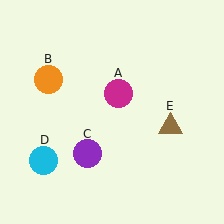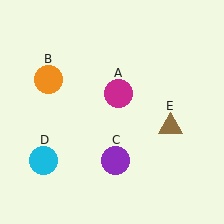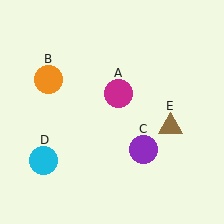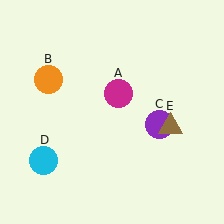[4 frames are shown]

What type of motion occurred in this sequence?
The purple circle (object C) rotated counterclockwise around the center of the scene.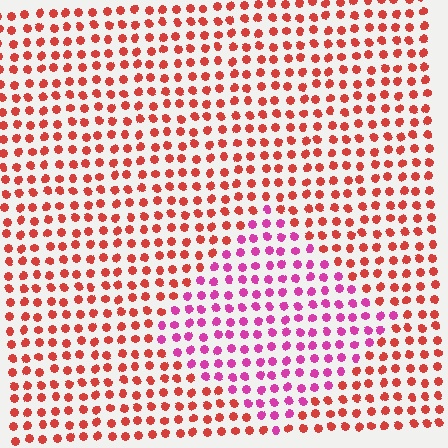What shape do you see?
I see a diamond.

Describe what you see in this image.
The image is filled with small red elements in a uniform arrangement. A diamond-shaped region is visible where the elements are tinted to a slightly different hue, forming a subtle color boundary.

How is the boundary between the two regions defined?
The boundary is defined purely by a slight shift in hue (about 45 degrees). Spacing, size, and orientation are identical on both sides.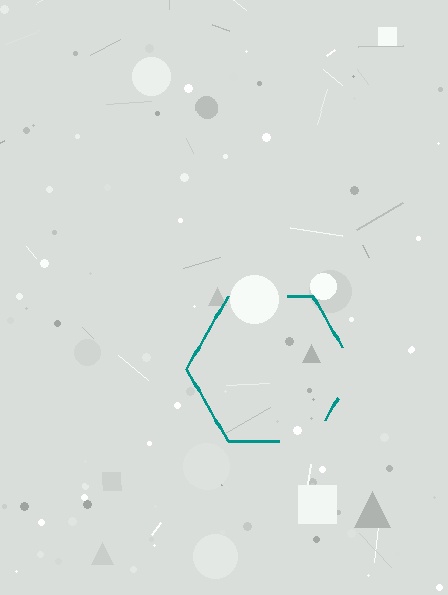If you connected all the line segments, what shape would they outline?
They would outline a hexagon.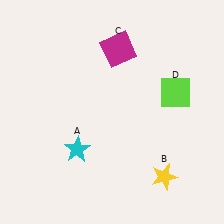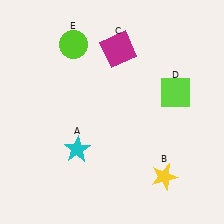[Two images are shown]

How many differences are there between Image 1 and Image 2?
There is 1 difference between the two images.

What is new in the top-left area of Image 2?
A lime circle (E) was added in the top-left area of Image 2.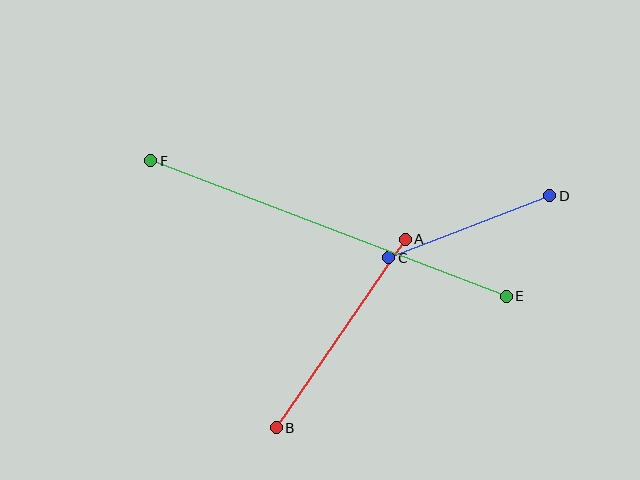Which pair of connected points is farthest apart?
Points E and F are farthest apart.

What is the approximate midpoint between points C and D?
The midpoint is at approximately (469, 227) pixels.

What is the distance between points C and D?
The distance is approximately 173 pixels.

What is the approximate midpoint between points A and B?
The midpoint is at approximately (341, 334) pixels.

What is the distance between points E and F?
The distance is approximately 380 pixels.